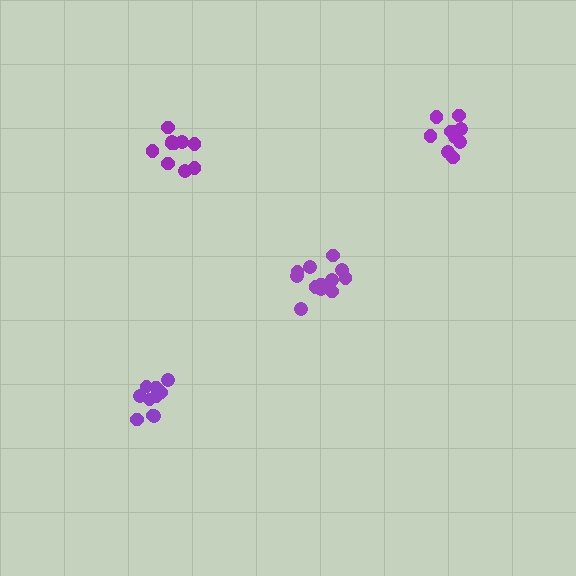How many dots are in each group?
Group 1: 10 dots, Group 2: 14 dots, Group 3: 10 dots, Group 4: 10 dots (44 total).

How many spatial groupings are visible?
There are 4 spatial groupings.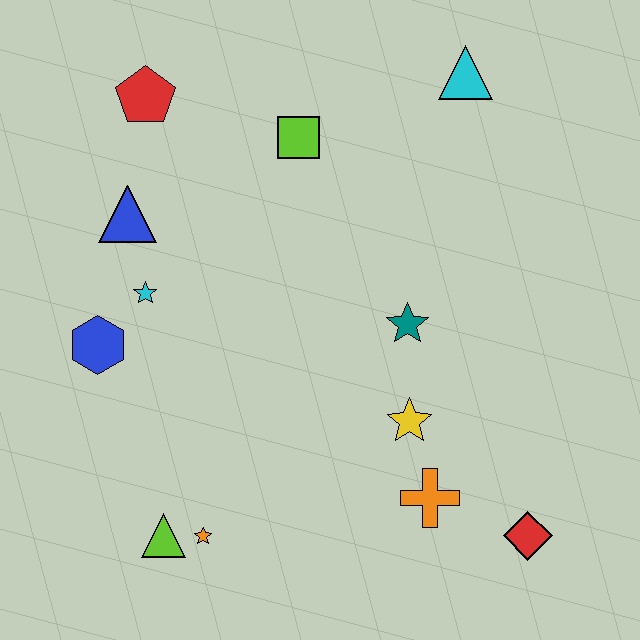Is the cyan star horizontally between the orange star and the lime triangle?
No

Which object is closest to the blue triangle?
The cyan star is closest to the blue triangle.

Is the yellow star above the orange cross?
Yes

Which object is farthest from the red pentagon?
The red diamond is farthest from the red pentagon.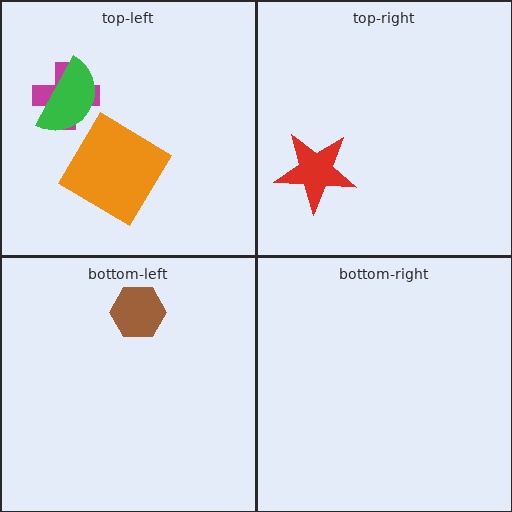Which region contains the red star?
The top-right region.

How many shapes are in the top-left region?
3.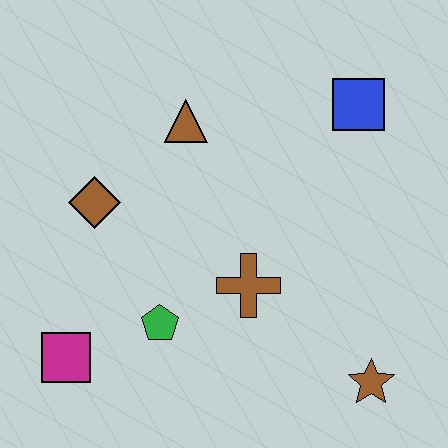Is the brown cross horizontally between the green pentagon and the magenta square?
No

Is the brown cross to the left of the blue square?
Yes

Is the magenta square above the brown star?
Yes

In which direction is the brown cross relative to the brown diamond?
The brown cross is to the right of the brown diamond.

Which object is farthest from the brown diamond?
The brown star is farthest from the brown diamond.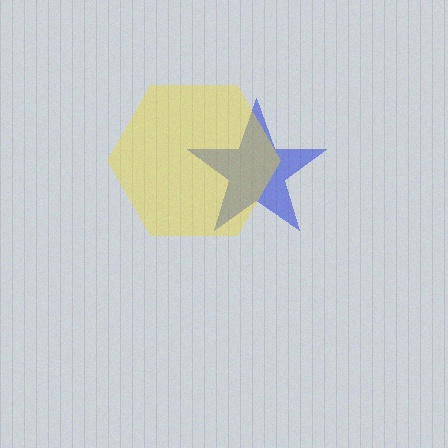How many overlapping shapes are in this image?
There are 2 overlapping shapes in the image.